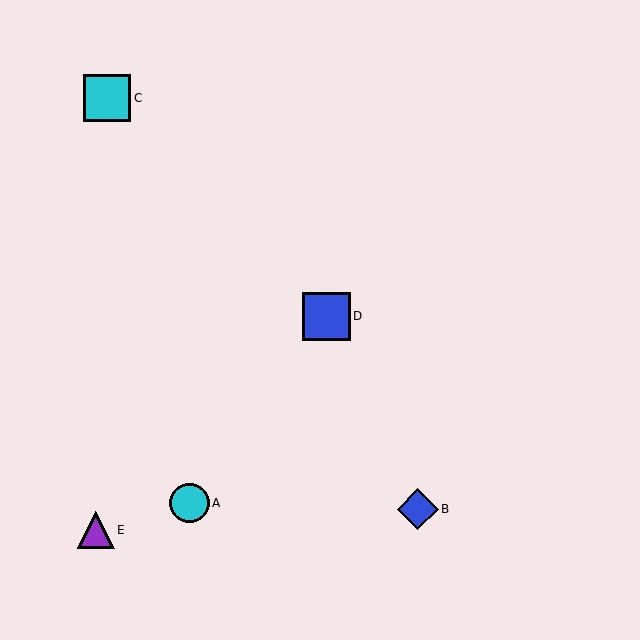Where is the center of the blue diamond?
The center of the blue diamond is at (418, 509).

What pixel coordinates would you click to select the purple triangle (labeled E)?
Click at (96, 530) to select the purple triangle E.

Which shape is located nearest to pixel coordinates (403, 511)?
The blue diamond (labeled B) at (418, 509) is nearest to that location.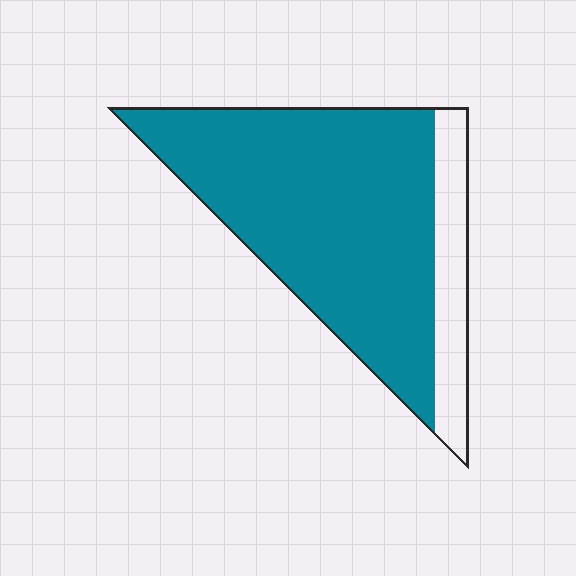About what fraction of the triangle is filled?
About five sixths (5/6).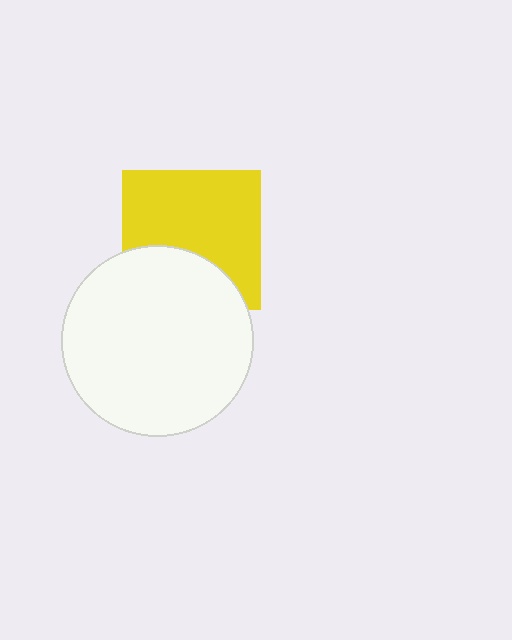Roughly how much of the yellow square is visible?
Most of it is visible (roughly 67%).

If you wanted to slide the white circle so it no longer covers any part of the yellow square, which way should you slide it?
Slide it down — that is the most direct way to separate the two shapes.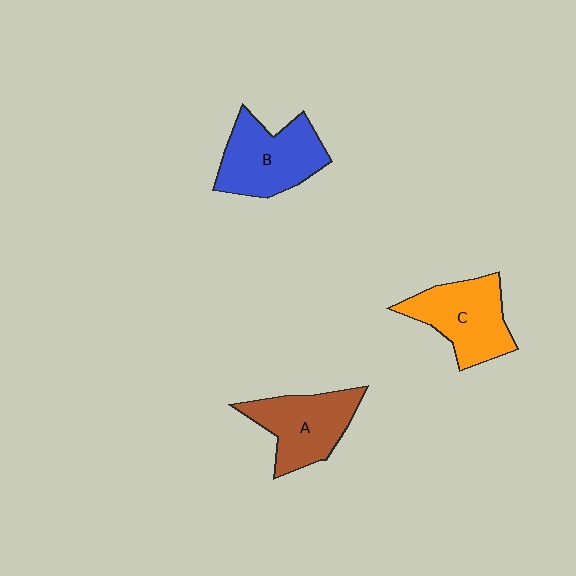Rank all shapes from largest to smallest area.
From largest to smallest: B (blue), C (orange), A (brown).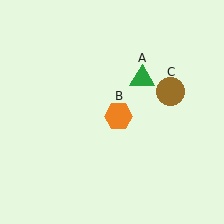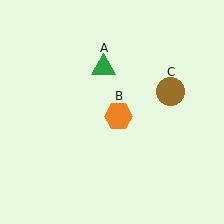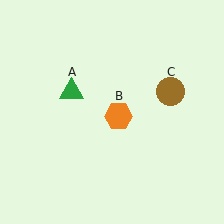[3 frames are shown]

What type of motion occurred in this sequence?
The green triangle (object A) rotated counterclockwise around the center of the scene.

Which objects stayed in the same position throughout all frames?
Orange hexagon (object B) and brown circle (object C) remained stationary.